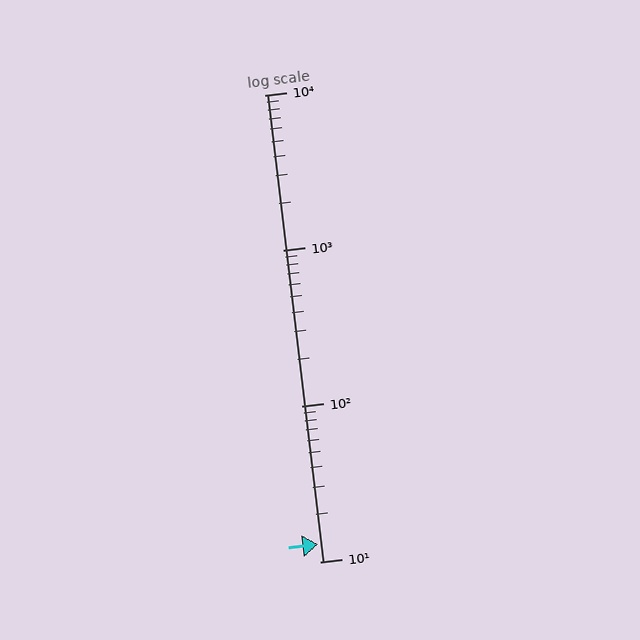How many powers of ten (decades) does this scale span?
The scale spans 3 decades, from 10 to 10000.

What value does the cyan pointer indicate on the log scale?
The pointer indicates approximately 13.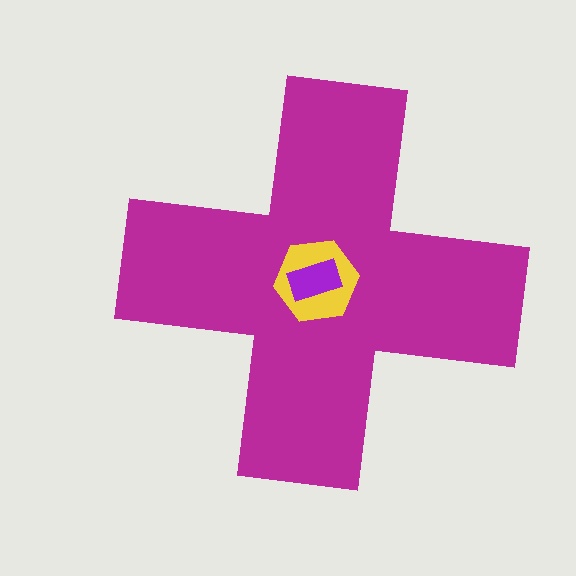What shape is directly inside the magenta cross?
The yellow hexagon.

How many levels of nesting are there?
3.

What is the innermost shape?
The purple rectangle.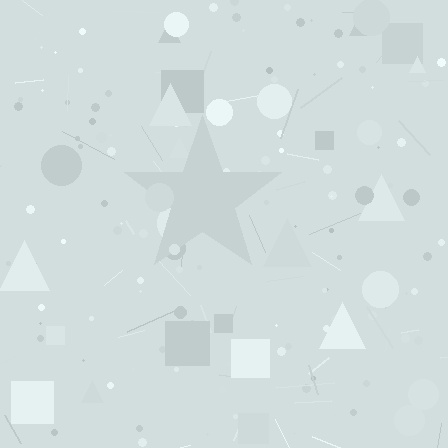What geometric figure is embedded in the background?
A star is embedded in the background.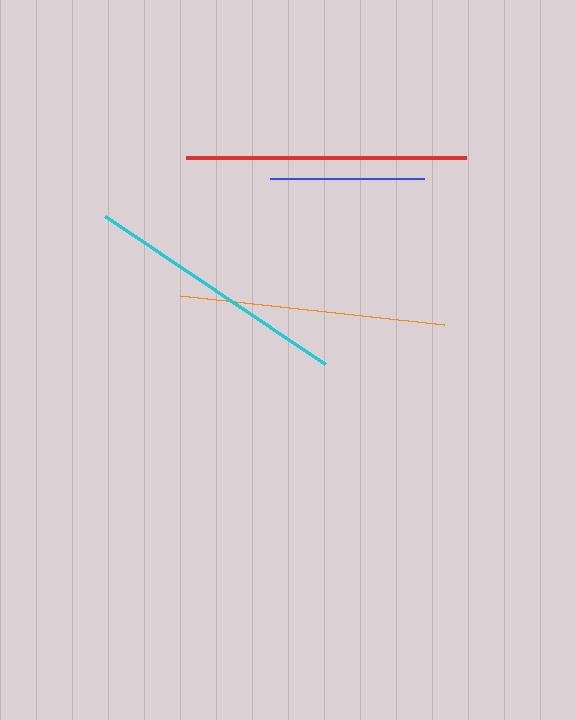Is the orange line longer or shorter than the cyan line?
The orange line is longer than the cyan line.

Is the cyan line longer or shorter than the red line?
The red line is longer than the cyan line.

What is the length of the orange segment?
The orange segment is approximately 266 pixels long.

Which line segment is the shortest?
The blue line is the shortest at approximately 154 pixels.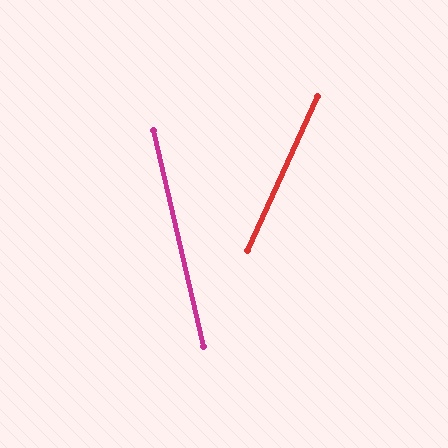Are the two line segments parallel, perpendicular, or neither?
Neither parallel nor perpendicular — they differ by about 37°.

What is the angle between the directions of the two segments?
Approximately 37 degrees.